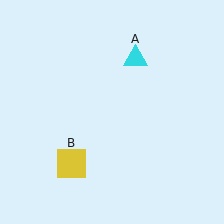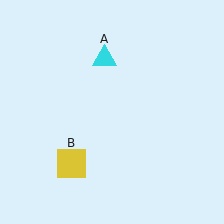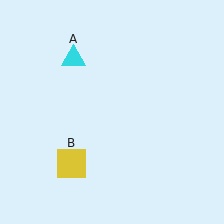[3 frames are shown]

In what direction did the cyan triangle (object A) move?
The cyan triangle (object A) moved left.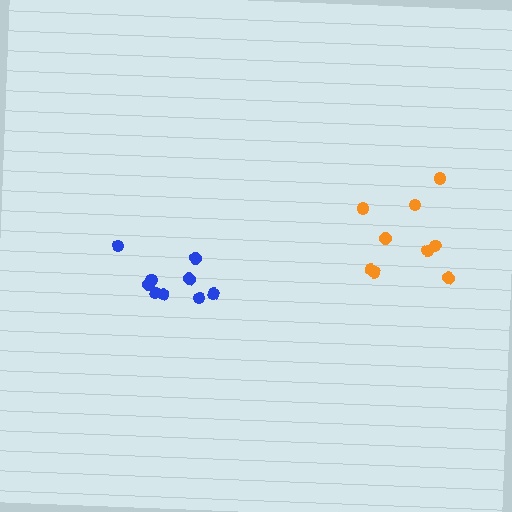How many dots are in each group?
Group 1: 9 dots, Group 2: 9 dots (18 total).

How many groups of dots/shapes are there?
There are 2 groups.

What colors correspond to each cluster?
The clusters are colored: blue, orange.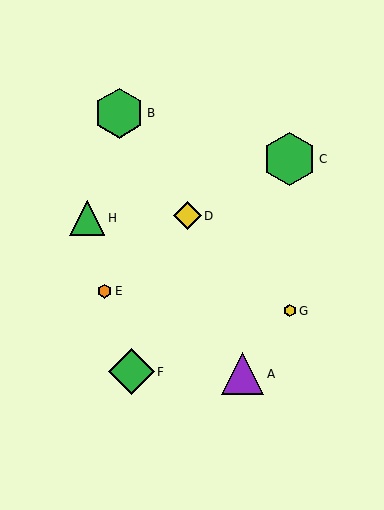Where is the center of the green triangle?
The center of the green triangle is at (87, 218).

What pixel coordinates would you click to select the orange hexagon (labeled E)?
Click at (104, 291) to select the orange hexagon E.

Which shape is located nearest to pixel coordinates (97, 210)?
The green triangle (labeled H) at (87, 218) is nearest to that location.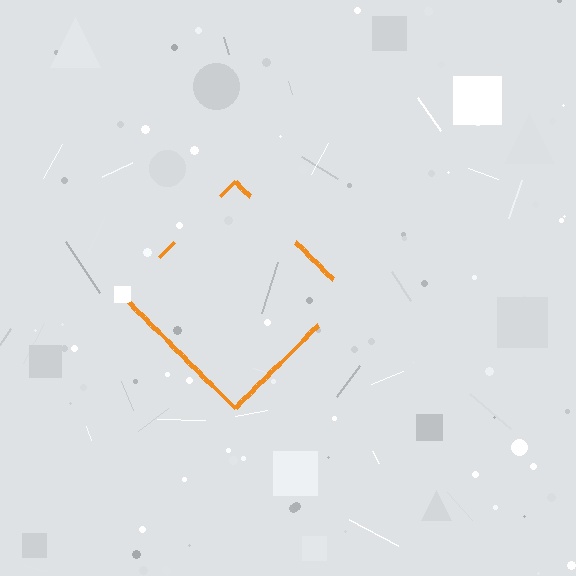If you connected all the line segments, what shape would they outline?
They would outline a diamond.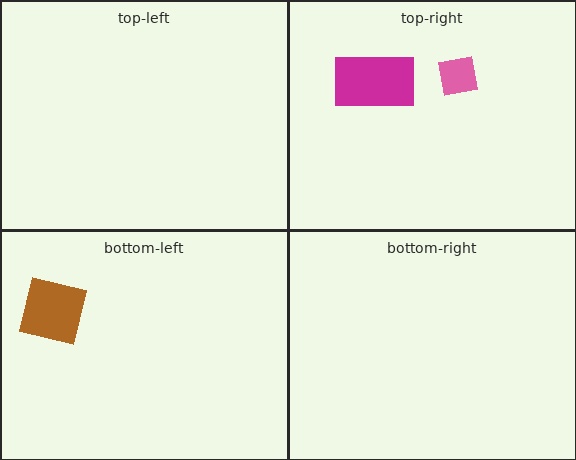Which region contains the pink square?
The top-right region.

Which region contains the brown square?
The bottom-left region.